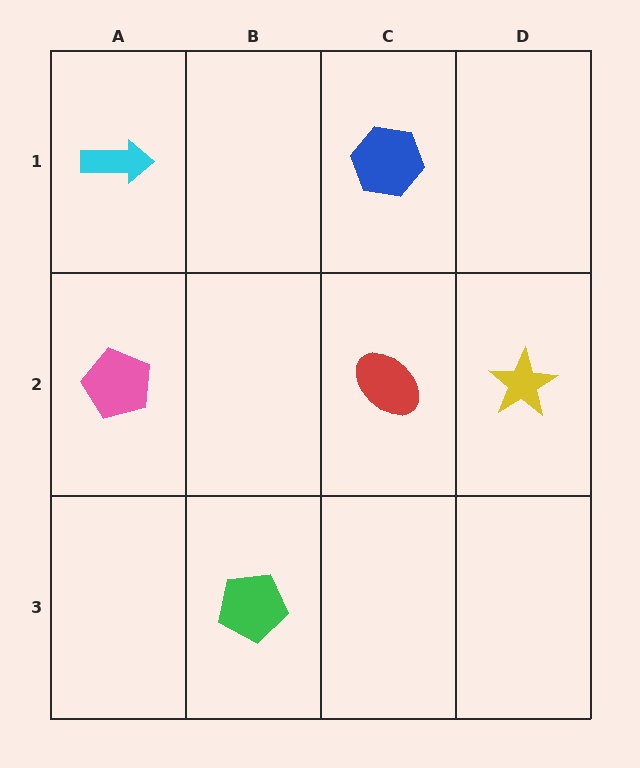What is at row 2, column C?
A red ellipse.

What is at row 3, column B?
A green pentagon.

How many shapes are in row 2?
3 shapes.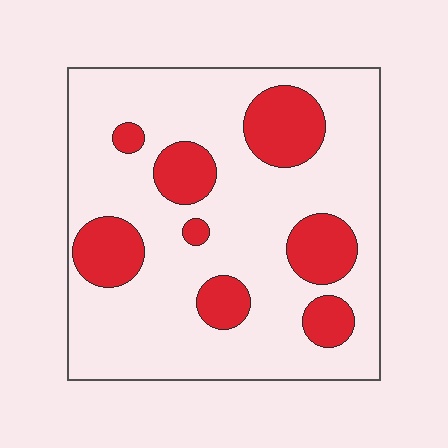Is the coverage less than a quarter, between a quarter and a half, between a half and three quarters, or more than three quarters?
Less than a quarter.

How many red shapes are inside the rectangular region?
8.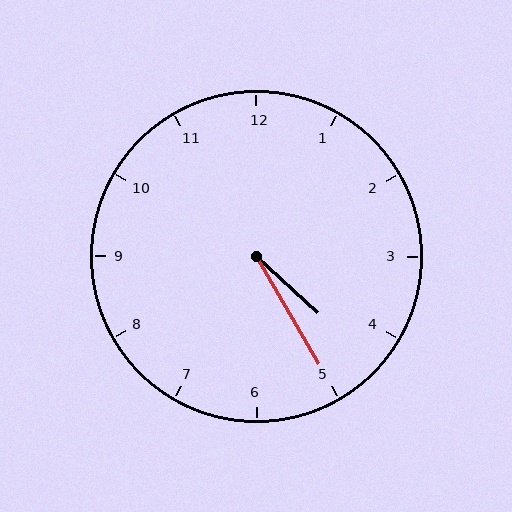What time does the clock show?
4:25.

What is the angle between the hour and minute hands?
Approximately 18 degrees.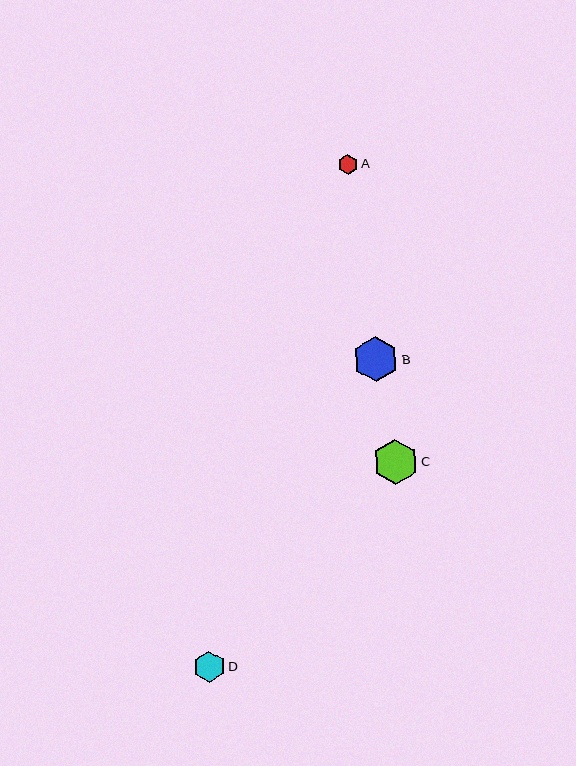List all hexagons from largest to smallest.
From largest to smallest: C, B, D, A.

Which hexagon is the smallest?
Hexagon A is the smallest with a size of approximately 20 pixels.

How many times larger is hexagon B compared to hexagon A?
Hexagon B is approximately 2.2 times the size of hexagon A.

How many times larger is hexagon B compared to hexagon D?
Hexagon B is approximately 1.4 times the size of hexagon D.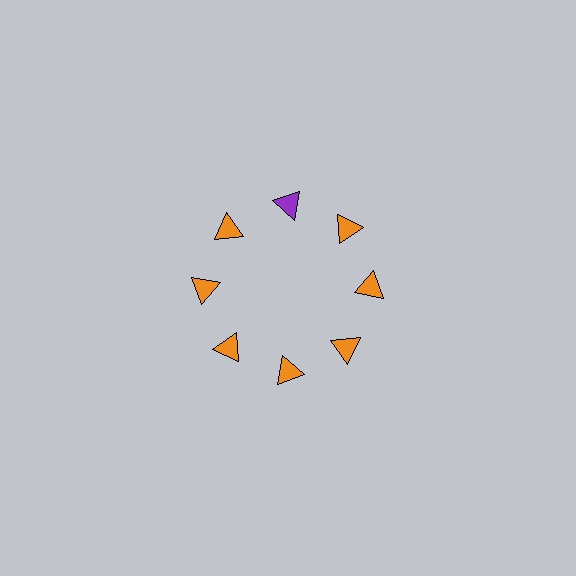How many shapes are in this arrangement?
There are 8 shapes arranged in a ring pattern.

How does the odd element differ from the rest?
It has a different color: purple instead of orange.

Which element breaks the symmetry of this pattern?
The purple triangle at roughly the 12 o'clock position breaks the symmetry. All other shapes are orange triangles.